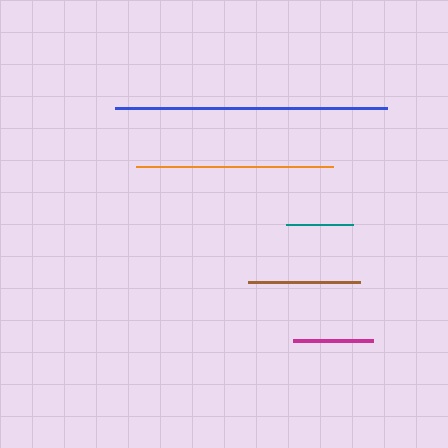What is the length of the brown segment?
The brown segment is approximately 112 pixels long.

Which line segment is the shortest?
The teal line is the shortest at approximately 67 pixels.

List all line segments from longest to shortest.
From longest to shortest: blue, orange, brown, magenta, teal.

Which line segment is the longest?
The blue line is the longest at approximately 272 pixels.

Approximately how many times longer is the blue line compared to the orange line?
The blue line is approximately 1.4 times the length of the orange line.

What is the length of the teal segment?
The teal segment is approximately 67 pixels long.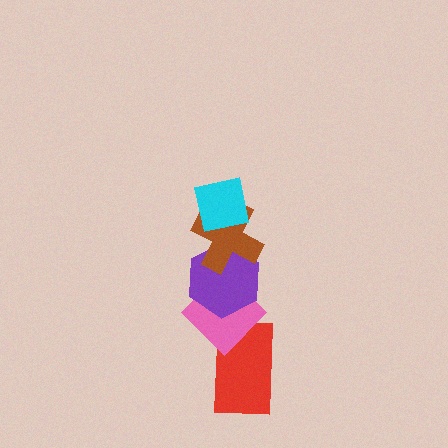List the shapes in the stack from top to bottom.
From top to bottom: the cyan square, the brown cross, the purple hexagon, the pink diamond, the red rectangle.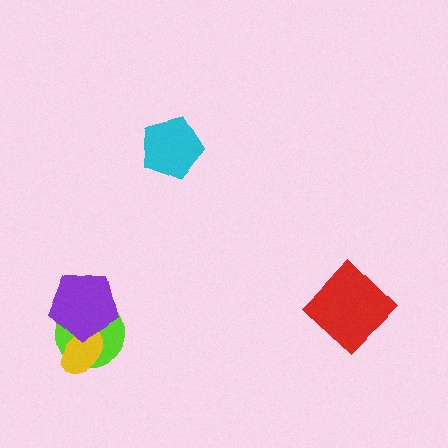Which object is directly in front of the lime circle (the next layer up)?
The yellow ellipse is directly in front of the lime circle.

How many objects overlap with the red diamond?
0 objects overlap with the red diamond.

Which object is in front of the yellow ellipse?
The purple pentagon is in front of the yellow ellipse.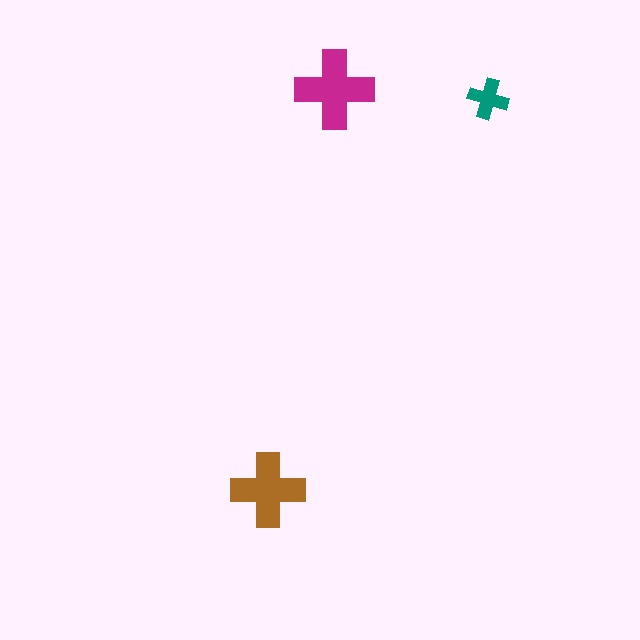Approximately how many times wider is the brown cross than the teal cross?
About 2 times wider.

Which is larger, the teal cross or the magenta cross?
The magenta one.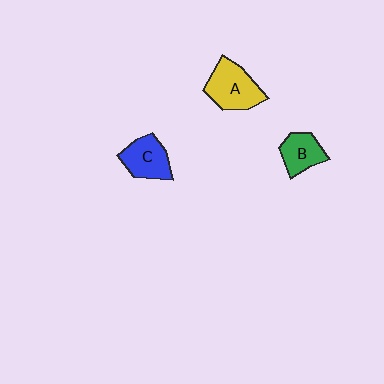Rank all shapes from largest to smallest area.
From largest to smallest: A (yellow), C (blue), B (green).